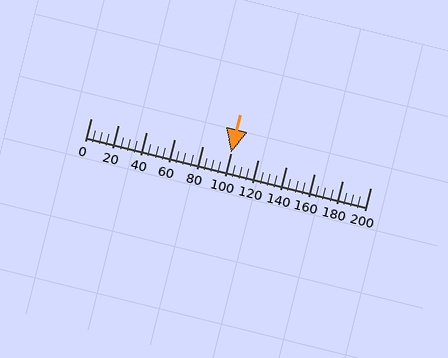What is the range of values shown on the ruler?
The ruler shows values from 0 to 200.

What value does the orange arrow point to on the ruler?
The orange arrow points to approximately 100.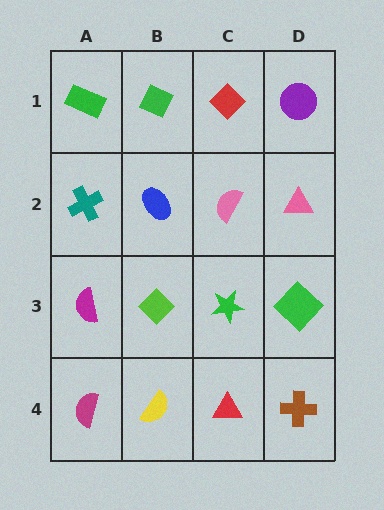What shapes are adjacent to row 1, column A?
A teal cross (row 2, column A), a green diamond (row 1, column B).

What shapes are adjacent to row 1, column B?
A blue ellipse (row 2, column B), a green rectangle (row 1, column A), a red diamond (row 1, column C).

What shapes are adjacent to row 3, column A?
A teal cross (row 2, column A), a magenta semicircle (row 4, column A), a lime diamond (row 3, column B).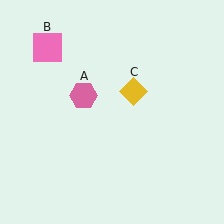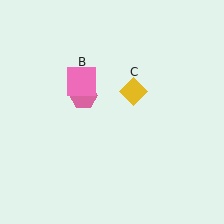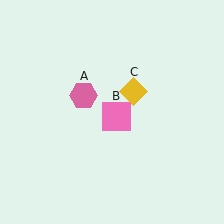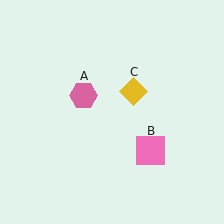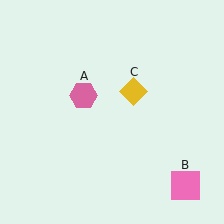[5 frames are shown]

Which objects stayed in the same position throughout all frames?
Pink hexagon (object A) and yellow diamond (object C) remained stationary.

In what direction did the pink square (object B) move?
The pink square (object B) moved down and to the right.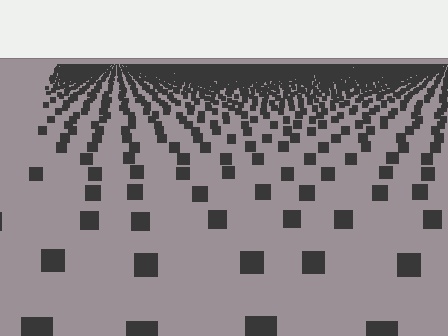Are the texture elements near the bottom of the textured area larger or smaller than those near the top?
Larger. Near the bottom, elements are closer to the viewer and appear at a bigger on-screen size.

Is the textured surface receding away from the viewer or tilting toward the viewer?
The surface is receding away from the viewer. Texture elements get smaller and denser toward the top.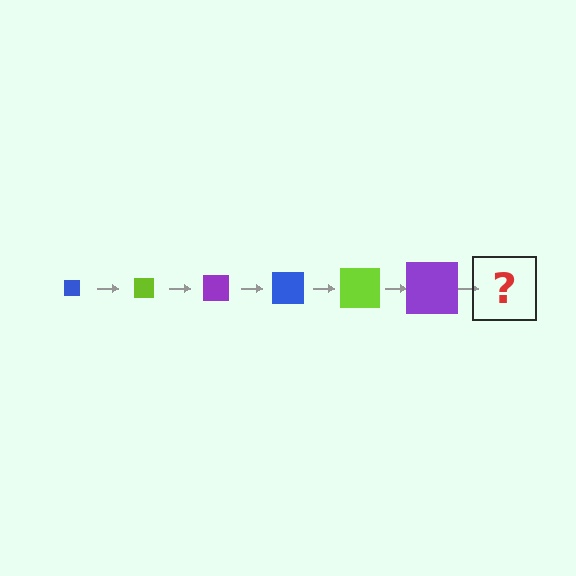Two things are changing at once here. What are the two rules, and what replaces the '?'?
The two rules are that the square grows larger each step and the color cycles through blue, lime, and purple. The '?' should be a blue square, larger than the previous one.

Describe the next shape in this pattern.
It should be a blue square, larger than the previous one.